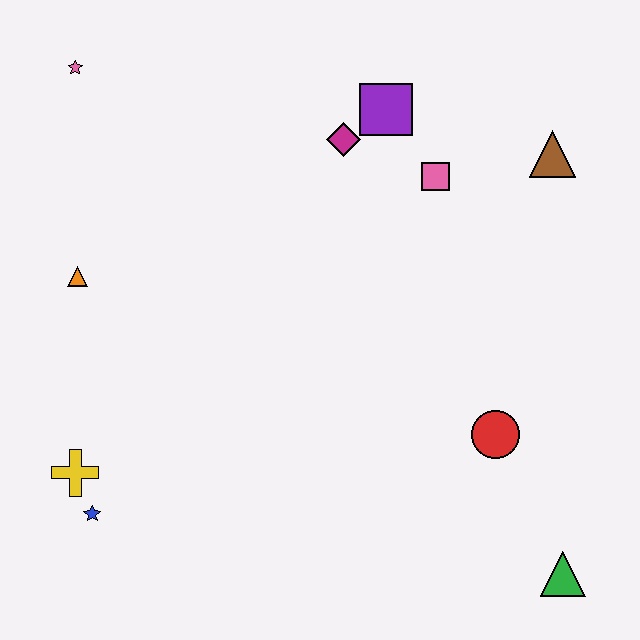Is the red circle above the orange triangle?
No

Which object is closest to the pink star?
The orange triangle is closest to the pink star.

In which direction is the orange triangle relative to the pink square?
The orange triangle is to the left of the pink square.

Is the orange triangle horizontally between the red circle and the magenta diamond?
No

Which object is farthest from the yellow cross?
The brown triangle is farthest from the yellow cross.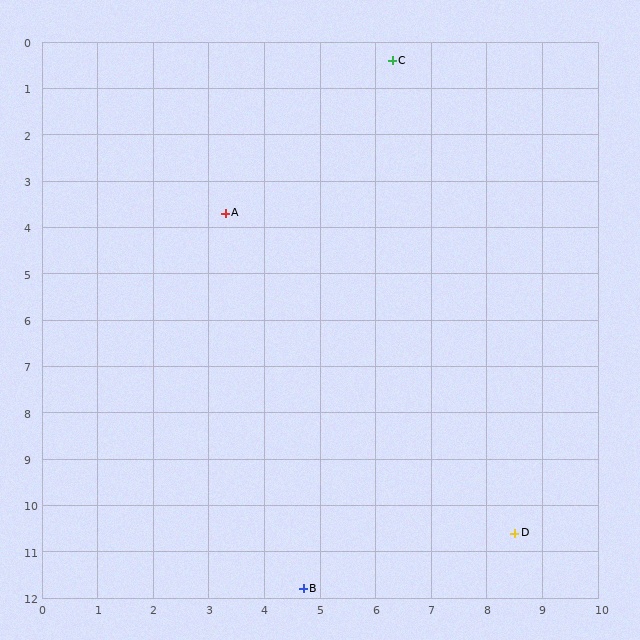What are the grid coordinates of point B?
Point B is at approximately (4.7, 11.8).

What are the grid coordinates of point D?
Point D is at approximately (8.5, 10.6).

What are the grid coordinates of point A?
Point A is at approximately (3.3, 3.7).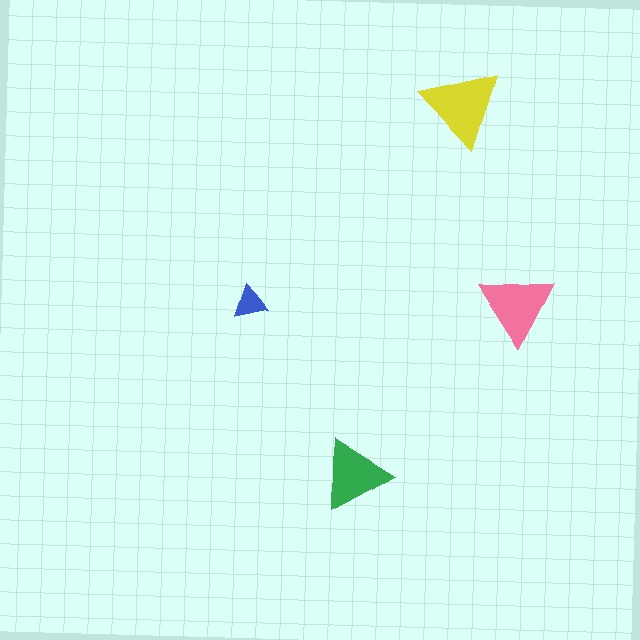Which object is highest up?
The yellow triangle is topmost.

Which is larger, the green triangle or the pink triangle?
The pink one.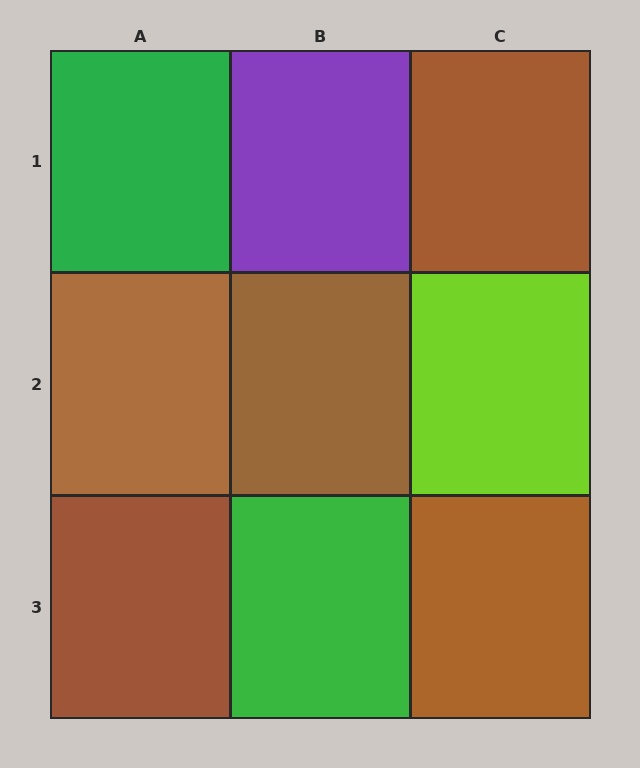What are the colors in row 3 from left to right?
Brown, green, brown.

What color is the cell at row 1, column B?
Purple.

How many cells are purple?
1 cell is purple.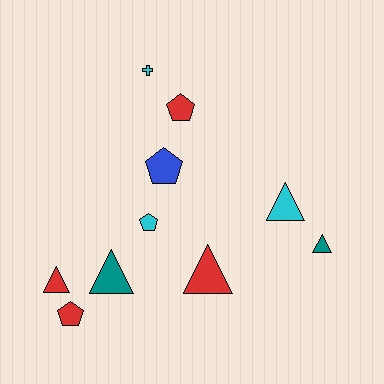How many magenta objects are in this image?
There are no magenta objects.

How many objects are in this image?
There are 10 objects.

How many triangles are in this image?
There are 5 triangles.